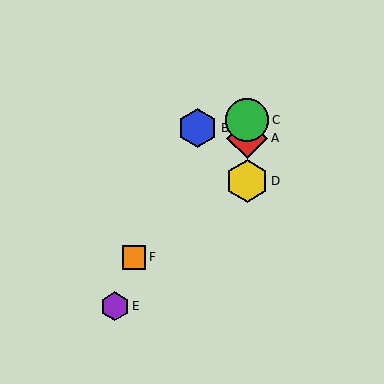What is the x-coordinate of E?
Object E is at x≈115.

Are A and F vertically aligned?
No, A is at x≈247 and F is at x≈134.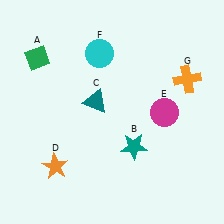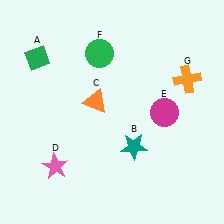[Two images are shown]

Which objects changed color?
C changed from teal to orange. D changed from orange to pink. F changed from cyan to green.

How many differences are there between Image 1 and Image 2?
There are 3 differences between the two images.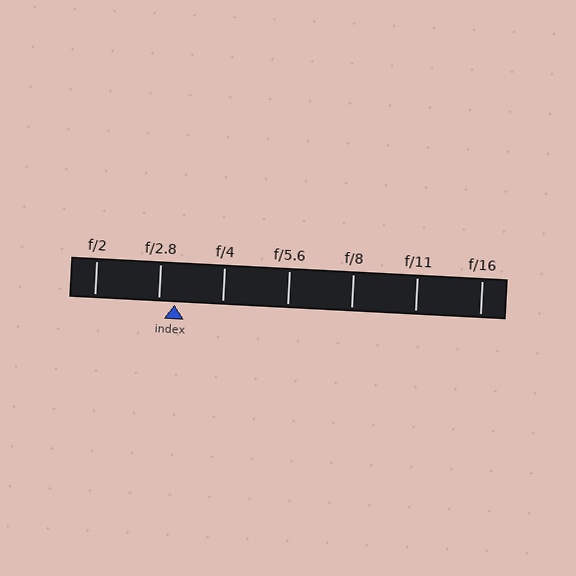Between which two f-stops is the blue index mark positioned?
The index mark is between f/2.8 and f/4.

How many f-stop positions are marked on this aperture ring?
There are 7 f-stop positions marked.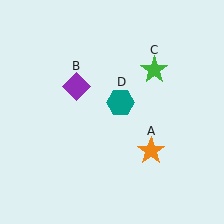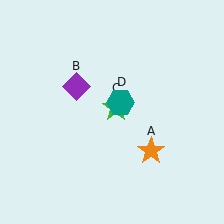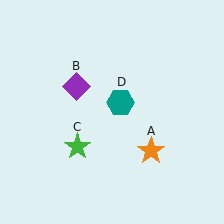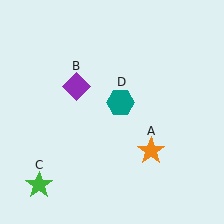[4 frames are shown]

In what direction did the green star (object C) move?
The green star (object C) moved down and to the left.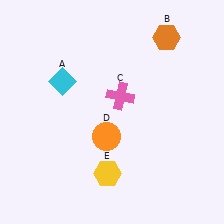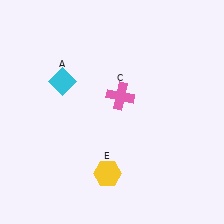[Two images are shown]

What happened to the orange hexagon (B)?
The orange hexagon (B) was removed in Image 2. It was in the top-right area of Image 1.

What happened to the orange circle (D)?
The orange circle (D) was removed in Image 2. It was in the bottom-left area of Image 1.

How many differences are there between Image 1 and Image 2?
There are 2 differences between the two images.